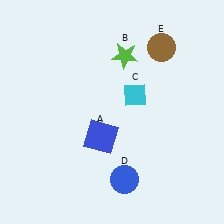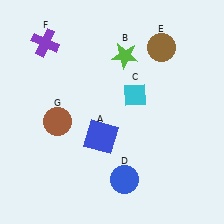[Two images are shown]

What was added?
A purple cross (F), a brown circle (G) were added in Image 2.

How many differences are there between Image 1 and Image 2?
There are 2 differences between the two images.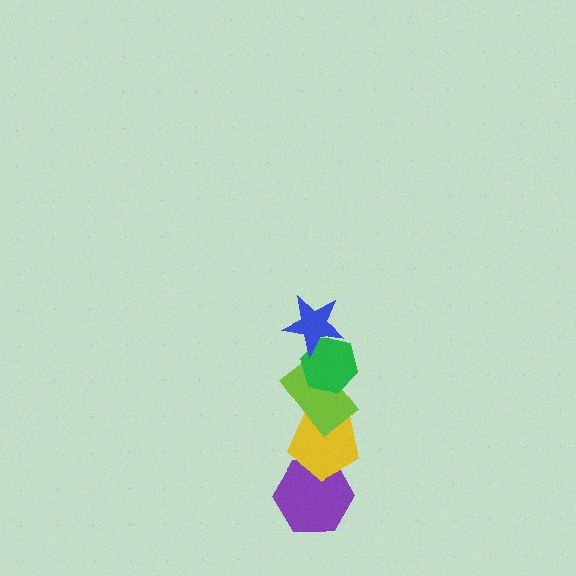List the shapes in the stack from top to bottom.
From top to bottom: the blue star, the green hexagon, the lime rectangle, the yellow pentagon, the purple hexagon.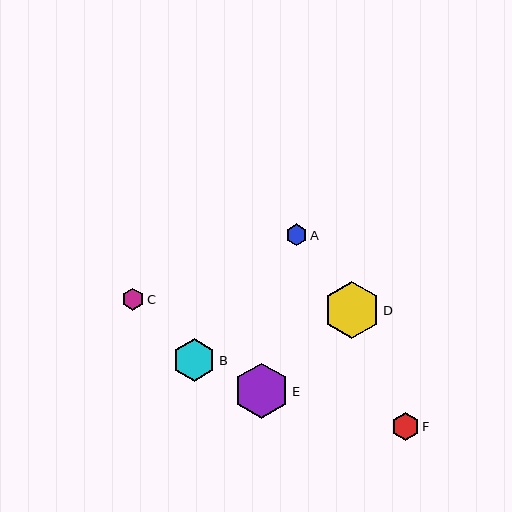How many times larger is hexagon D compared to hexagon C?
Hexagon D is approximately 2.6 times the size of hexagon C.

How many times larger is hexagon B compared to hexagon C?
Hexagon B is approximately 2.0 times the size of hexagon C.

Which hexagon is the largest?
Hexagon D is the largest with a size of approximately 56 pixels.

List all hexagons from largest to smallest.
From largest to smallest: D, E, B, F, C, A.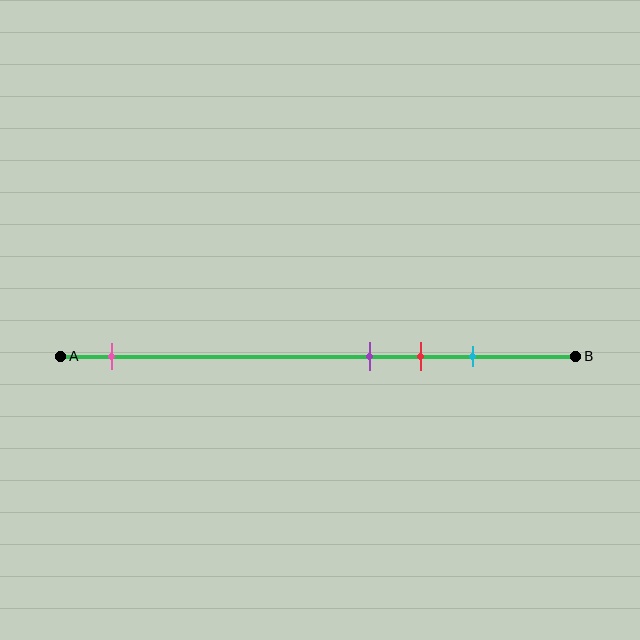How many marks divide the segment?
There are 4 marks dividing the segment.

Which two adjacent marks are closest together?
The purple and red marks are the closest adjacent pair.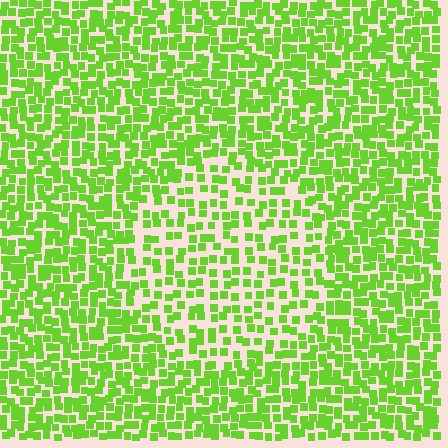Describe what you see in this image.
The image contains small lime elements arranged at two different densities. A circle-shaped region is visible where the elements are less densely packed than the surrounding area.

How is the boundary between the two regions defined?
The boundary is defined by a change in element density (approximately 1.7x ratio). All elements are the same color, size, and shape.